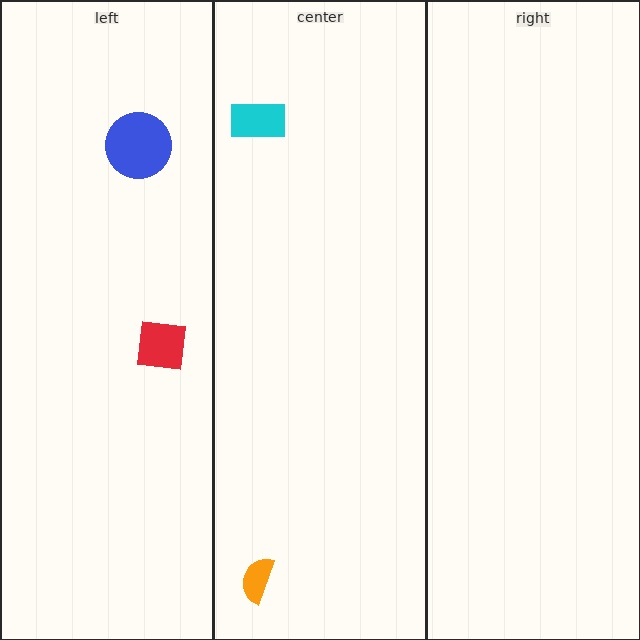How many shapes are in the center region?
2.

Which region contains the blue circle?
The left region.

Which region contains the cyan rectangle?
The center region.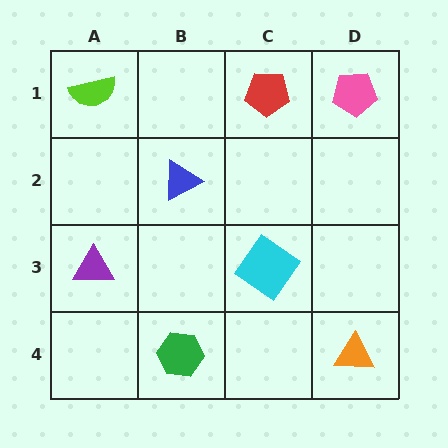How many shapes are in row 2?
1 shape.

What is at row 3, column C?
A cyan diamond.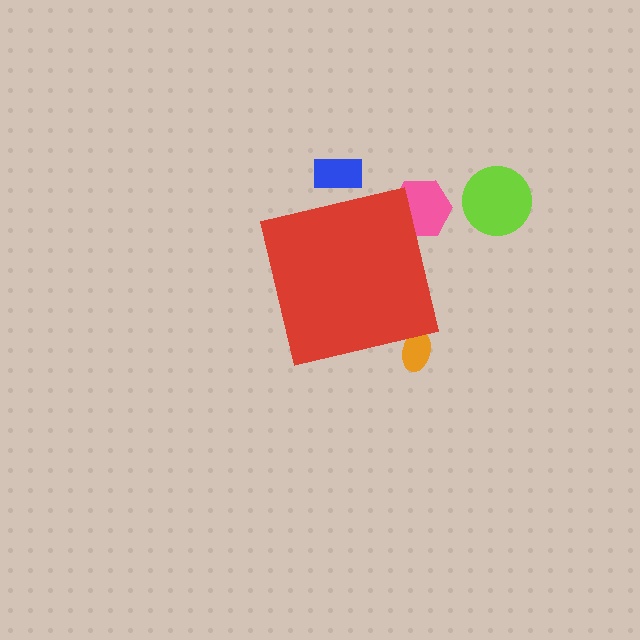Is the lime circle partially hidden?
No, the lime circle is fully visible.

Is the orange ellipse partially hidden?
Yes, the orange ellipse is partially hidden behind the red square.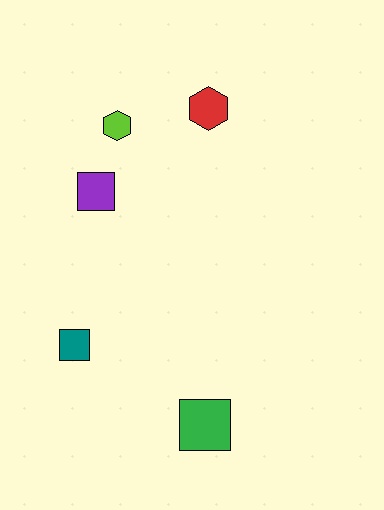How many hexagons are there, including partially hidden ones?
There are 2 hexagons.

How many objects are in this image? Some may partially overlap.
There are 5 objects.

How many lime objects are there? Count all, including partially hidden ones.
There is 1 lime object.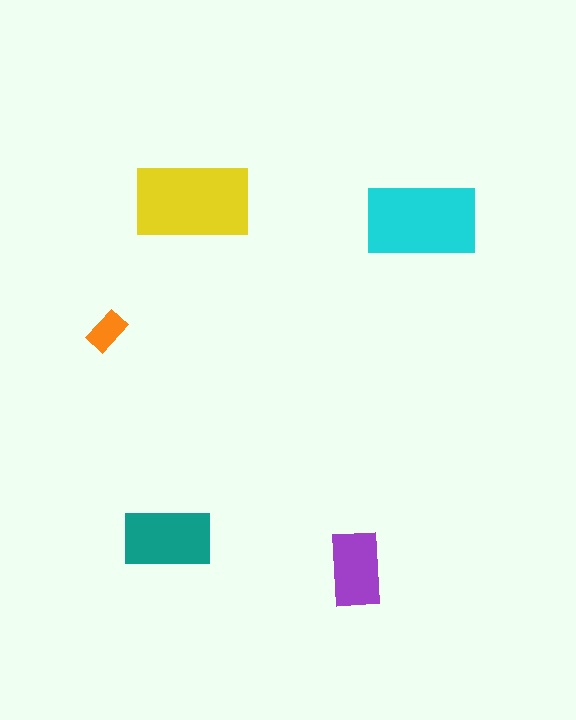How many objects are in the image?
There are 5 objects in the image.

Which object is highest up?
The yellow rectangle is topmost.